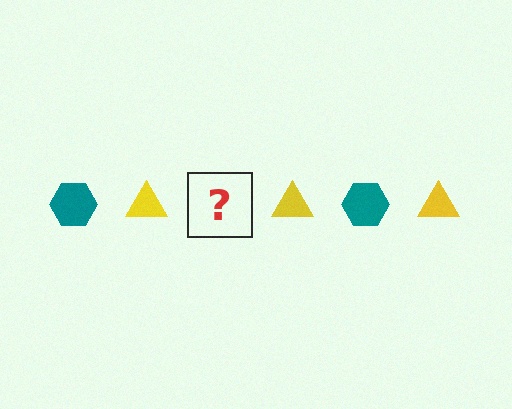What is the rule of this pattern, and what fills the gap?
The rule is that the pattern alternates between teal hexagon and yellow triangle. The gap should be filled with a teal hexagon.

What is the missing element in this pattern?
The missing element is a teal hexagon.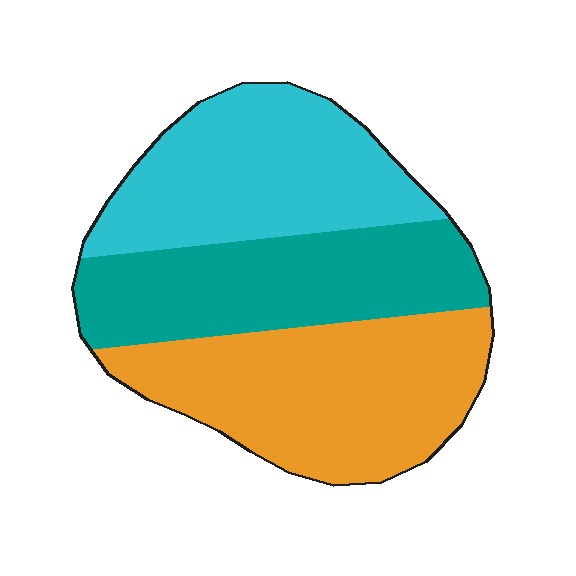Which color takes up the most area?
Orange, at roughly 35%.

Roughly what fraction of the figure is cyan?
Cyan covers 32% of the figure.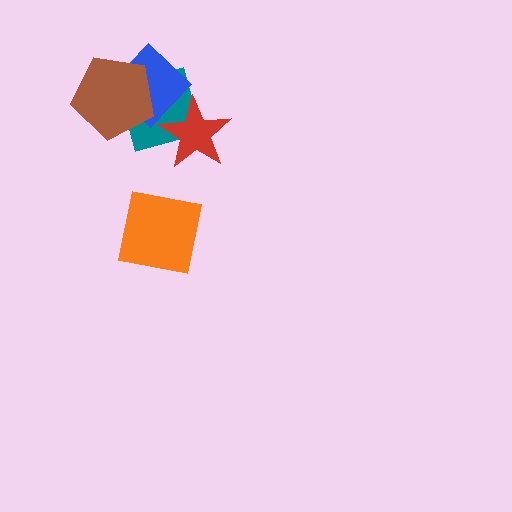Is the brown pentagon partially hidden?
No, no other shape covers it.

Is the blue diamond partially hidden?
Yes, it is partially covered by another shape.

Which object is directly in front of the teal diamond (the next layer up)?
The blue diamond is directly in front of the teal diamond.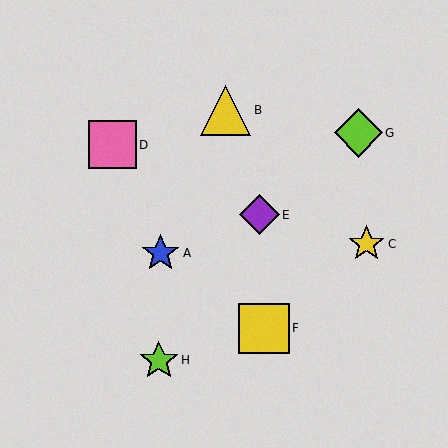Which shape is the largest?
The yellow square (labeled F) is the largest.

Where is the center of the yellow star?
The center of the yellow star is at (367, 244).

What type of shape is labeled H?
Shape H is a lime star.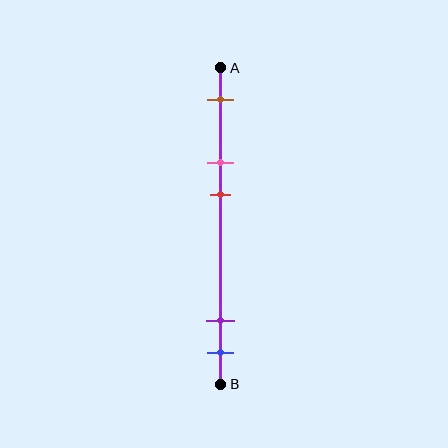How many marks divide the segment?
There are 5 marks dividing the segment.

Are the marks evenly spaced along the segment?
No, the marks are not evenly spaced.